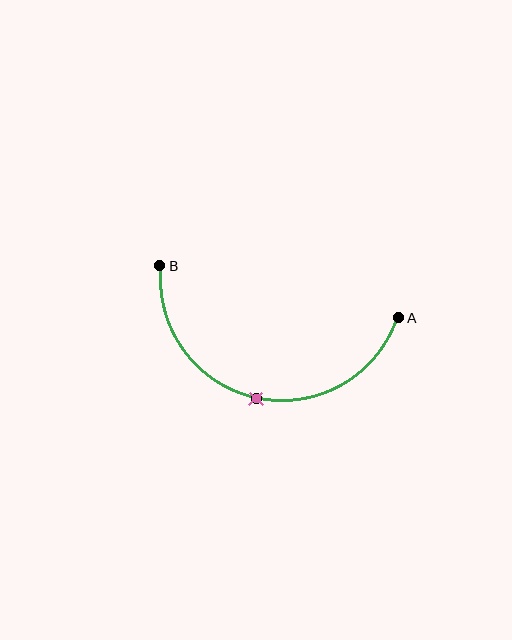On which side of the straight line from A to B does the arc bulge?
The arc bulges below the straight line connecting A and B.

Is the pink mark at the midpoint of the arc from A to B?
Yes. The pink mark lies on the arc at equal arc-length from both A and B — it is the arc midpoint.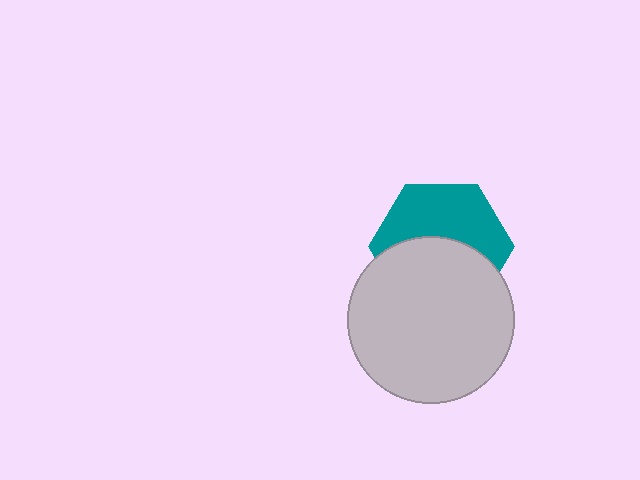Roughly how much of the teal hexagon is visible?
About half of it is visible (roughly 50%).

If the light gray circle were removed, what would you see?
You would see the complete teal hexagon.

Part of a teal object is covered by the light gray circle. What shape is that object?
It is a hexagon.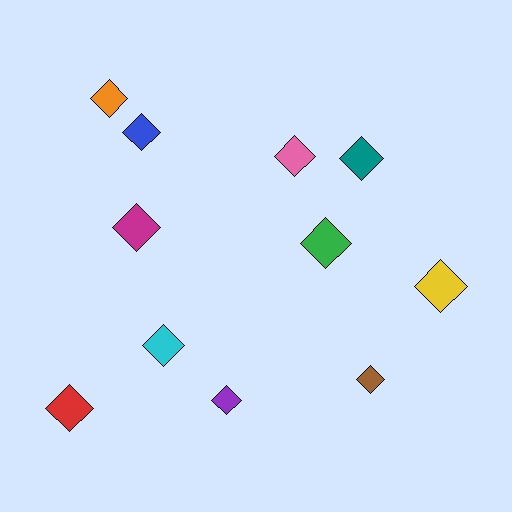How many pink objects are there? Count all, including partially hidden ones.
There is 1 pink object.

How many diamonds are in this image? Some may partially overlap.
There are 11 diamonds.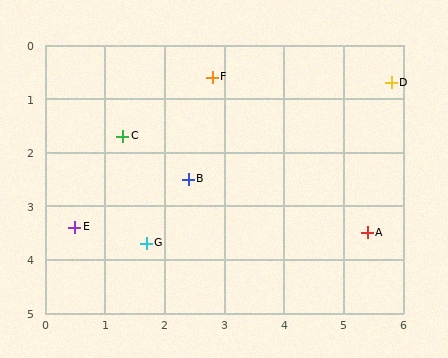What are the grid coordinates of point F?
Point F is at approximately (2.8, 0.6).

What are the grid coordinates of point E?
Point E is at approximately (0.5, 3.4).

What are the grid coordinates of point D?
Point D is at approximately (5.8, 0.7).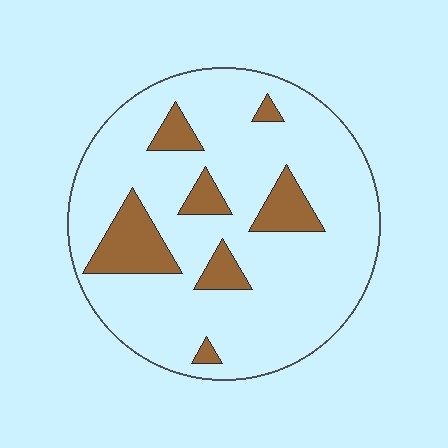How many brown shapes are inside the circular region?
7.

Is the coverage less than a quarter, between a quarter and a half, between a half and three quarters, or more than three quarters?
Less than a quarter.